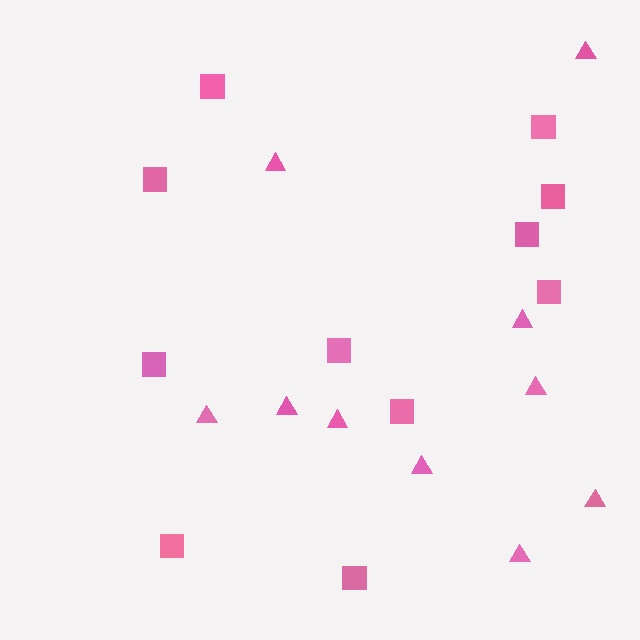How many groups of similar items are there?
There are 2 groups: one group of triangles (10) and one group of squares (11).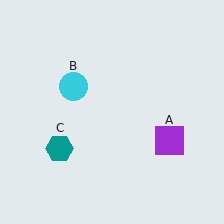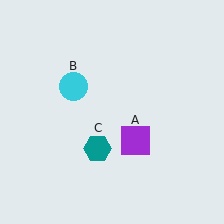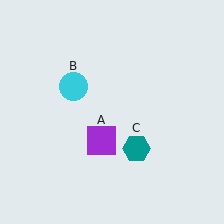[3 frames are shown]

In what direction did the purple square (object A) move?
The purple square (object A) moved left.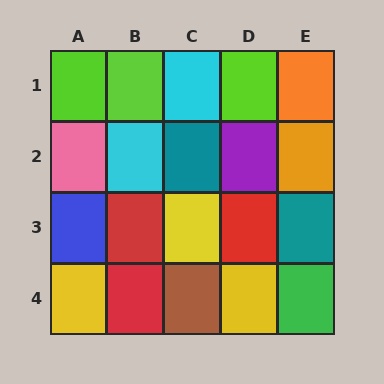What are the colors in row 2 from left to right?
Pink, cyan, teal, purple, orange.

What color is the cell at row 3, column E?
Teal.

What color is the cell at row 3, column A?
Blue.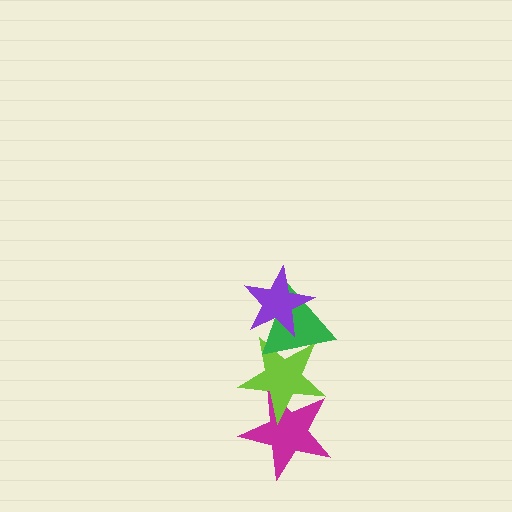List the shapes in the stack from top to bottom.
From top to bottom: the purple star, the green triangle, the lime star, the magenta star.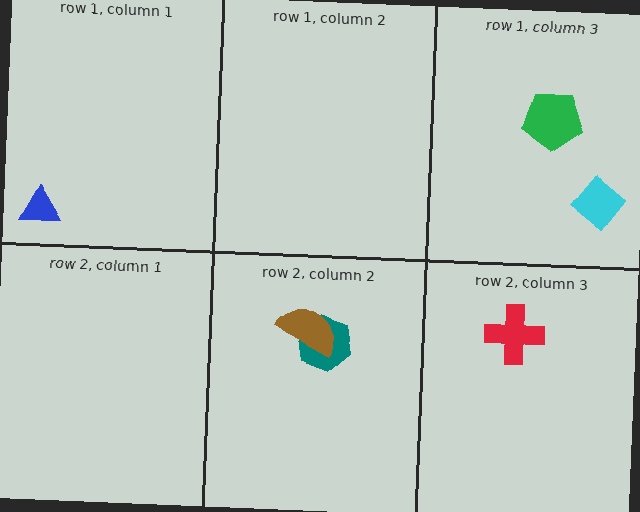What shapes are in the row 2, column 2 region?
The teal hexagon, the brown semicircle.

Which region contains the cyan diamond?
The row 1, column 3 region.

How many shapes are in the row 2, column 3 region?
1.